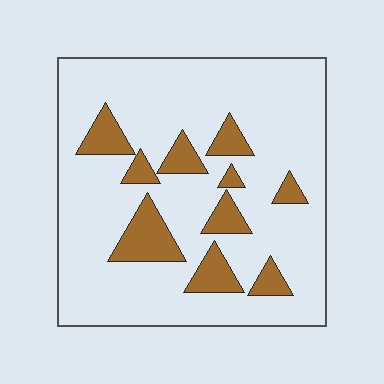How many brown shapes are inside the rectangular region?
10.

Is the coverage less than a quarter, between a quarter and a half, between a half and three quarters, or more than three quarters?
Less than a quarter.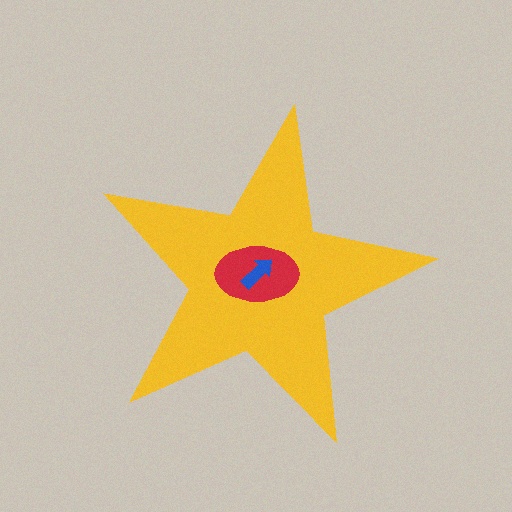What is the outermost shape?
The yellow star.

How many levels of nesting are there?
3.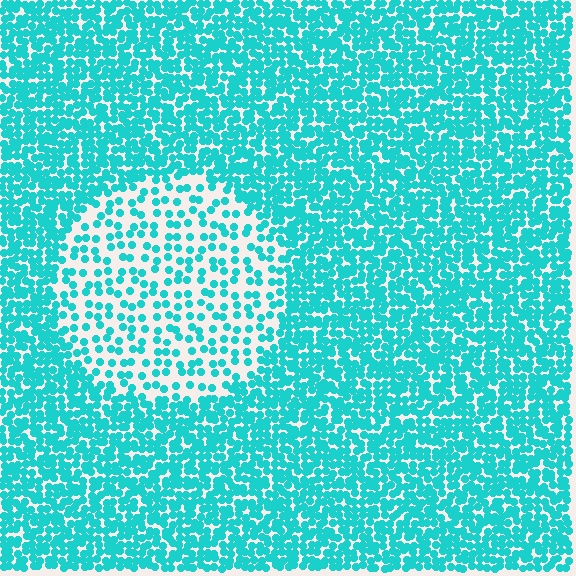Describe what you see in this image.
The image contains small cyan elements arranged at two different densities. A circle-shaped region is visible where the elements are less densely packed than the surrounding area.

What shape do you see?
I see a circle.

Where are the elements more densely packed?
The elements are more densely packed outside the circle boundary.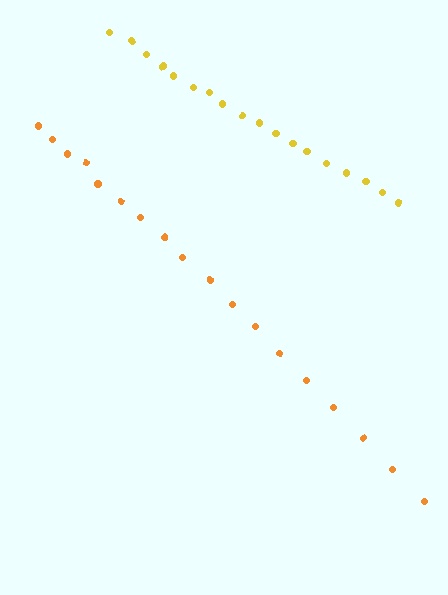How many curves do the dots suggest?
There are 2 distinct paths.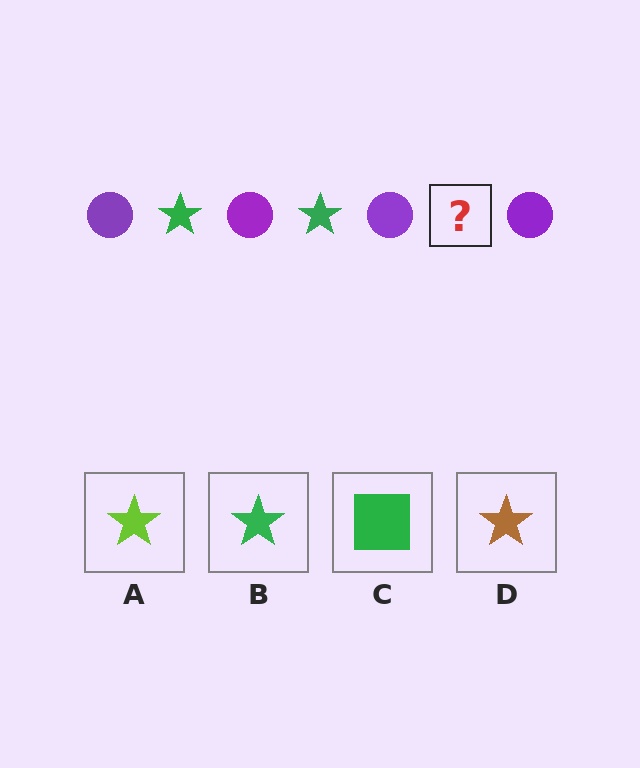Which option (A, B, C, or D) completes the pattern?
B.